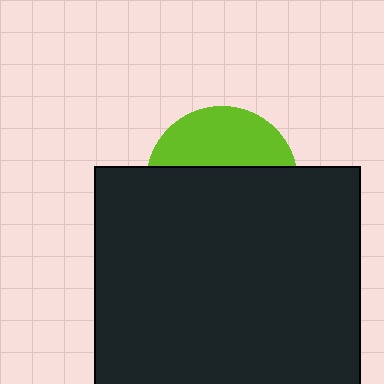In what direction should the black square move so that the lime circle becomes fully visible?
The black square should move down. That is the shortest direction to clear the overlap and leave the lime circle fully visible.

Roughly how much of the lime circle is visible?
A small part of it is visible (roughly 36%).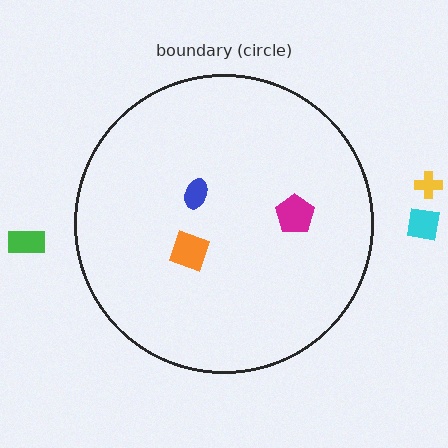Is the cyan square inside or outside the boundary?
Outside.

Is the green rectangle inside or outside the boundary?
Outside.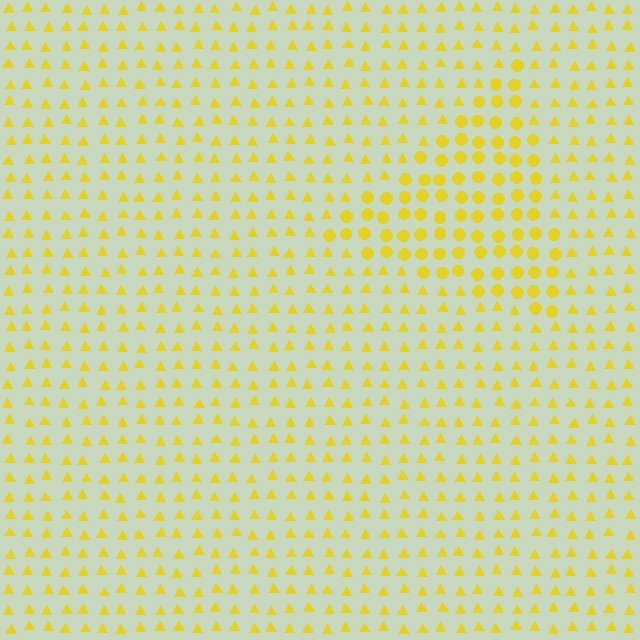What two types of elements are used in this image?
The image uses circles inside the triangle region and triangles outside it.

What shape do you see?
I see a triangle.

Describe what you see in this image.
The image is filled with small yellow elements arranged in a uniform grid. A triangle-shaped region contains circles, while the surrounding area contains triangles. The boundary is defined purely by the change in element shape.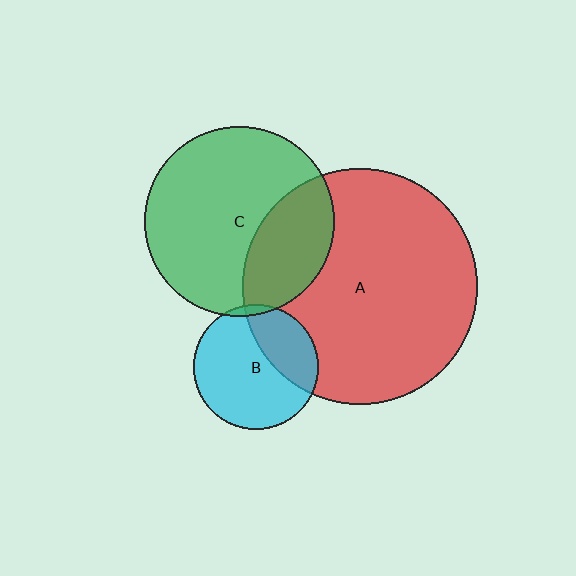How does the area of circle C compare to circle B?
Approximately 2.3 times.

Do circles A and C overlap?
Yes.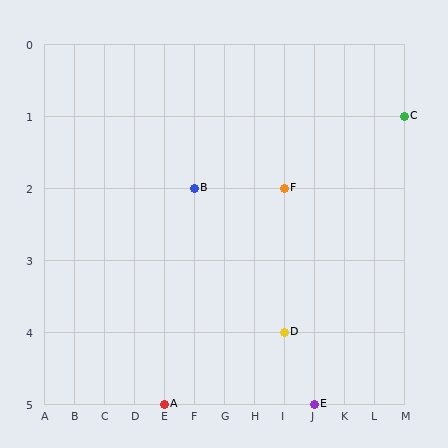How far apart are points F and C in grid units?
Points F and C are 4 columns and 1 row apart (about 4.1 grid units diagonally).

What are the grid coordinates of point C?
Point C is at grid coordinates (M, 1).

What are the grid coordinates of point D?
Point D is at grid coordinates (I, 4).